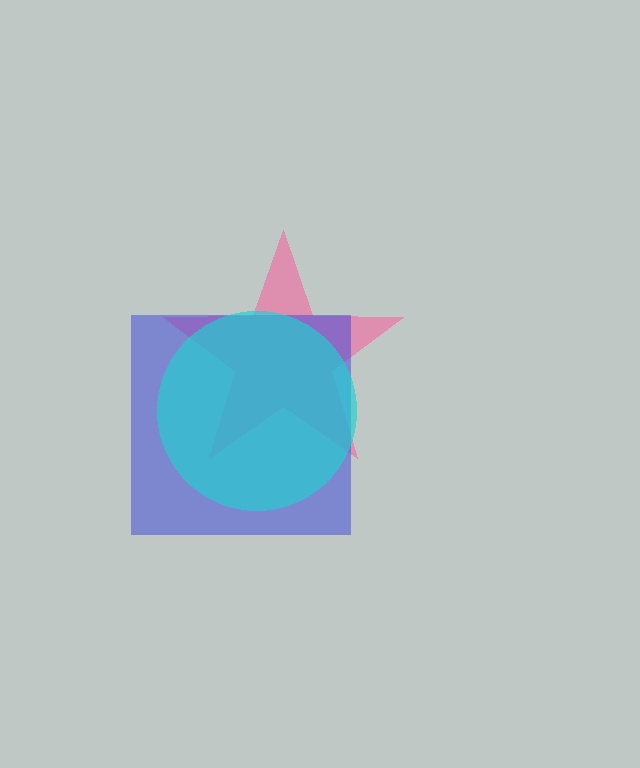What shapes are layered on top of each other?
The layered shapes are: a pink star, a blue square, a cyan circle.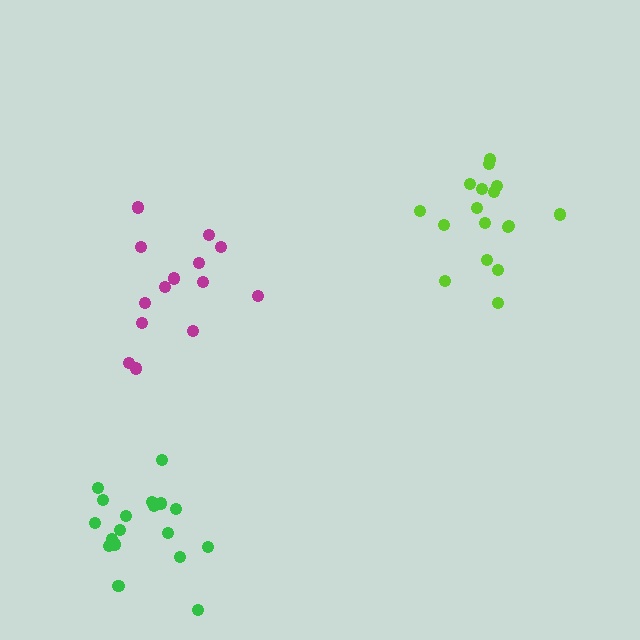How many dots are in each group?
Group 1: 14 dots, Group 2: 18 dots, Group 3: 17 dots (49 total).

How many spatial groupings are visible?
There are 3 spatial groupings.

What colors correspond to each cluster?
The clusters are colored: magenta, green, lime.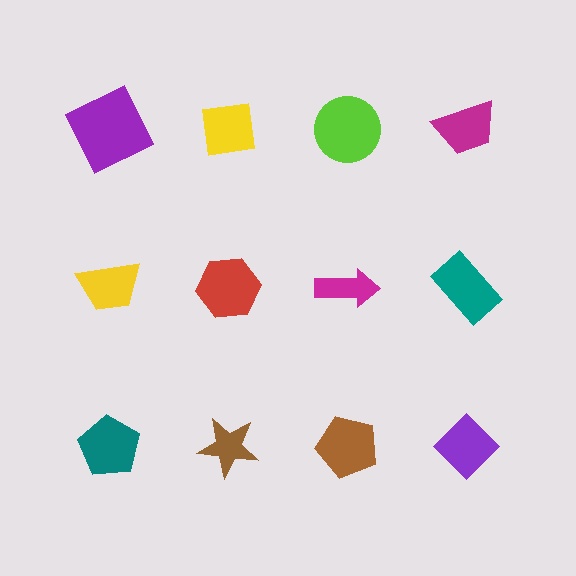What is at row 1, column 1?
A purple square.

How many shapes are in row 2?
4 shapes.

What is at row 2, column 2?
A red hexagon.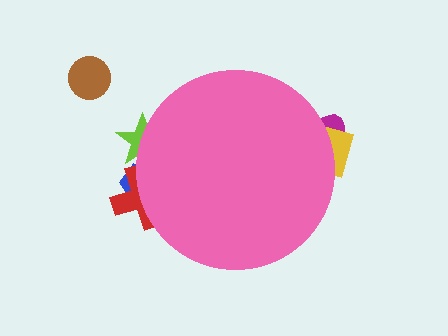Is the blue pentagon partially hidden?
Yes, the blue pentagon is partially hidden behind the pink circle.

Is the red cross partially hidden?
Yes, the red cross is partially hidden behind the pink circle.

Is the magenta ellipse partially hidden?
Yes, the magenta ellipse is partially hidden behind the pink circle.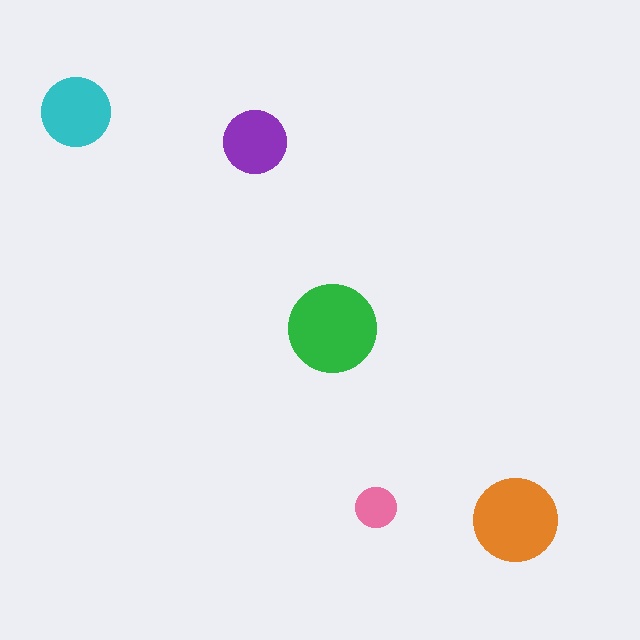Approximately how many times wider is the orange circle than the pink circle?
About 2 times wider.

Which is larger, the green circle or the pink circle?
The green one.